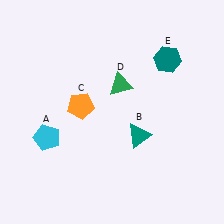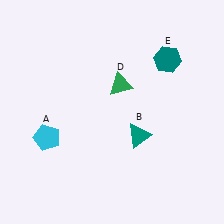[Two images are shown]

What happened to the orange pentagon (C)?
The orange pentagon (C) was removed in Image 2. It was in the top-left area of Image 1.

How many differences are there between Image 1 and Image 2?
There is 1 difference between the two images.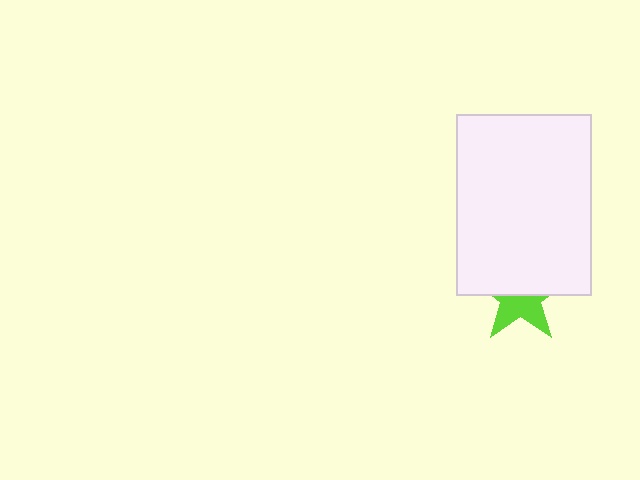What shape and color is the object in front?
The object in front is a white rectangle.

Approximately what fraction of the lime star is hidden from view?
Roughly 53% of the lime star is hidden behind the white rectangle.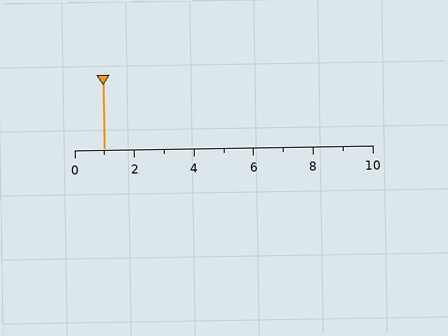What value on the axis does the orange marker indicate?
The marker indicates approximately 1.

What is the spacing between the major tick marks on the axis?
The major ticks are spaced 2 apart.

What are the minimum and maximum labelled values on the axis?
The axis runs from 0 to 10.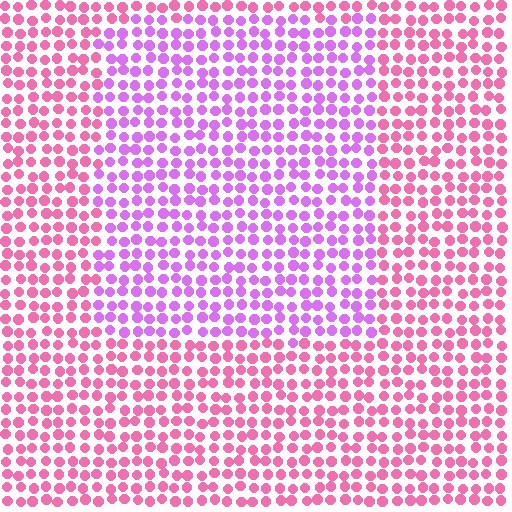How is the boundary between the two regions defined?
The boundary is defined purely by a slight shift in hue (about 41 degrees). Spacing, size, and orientation are identical on both sides.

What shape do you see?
I see a rectangle.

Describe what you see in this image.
The image is filled with small pink elements in a uniform arrangement. A rectangle-shaped region is visible where the elements are tinted to a slightly different hue, forming a subtle color boundary.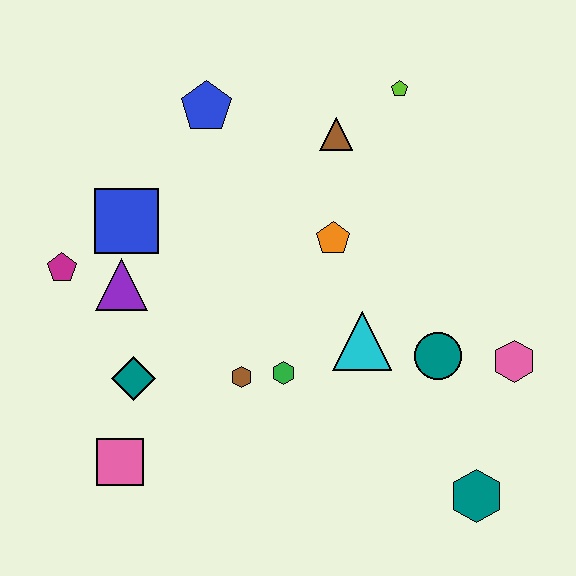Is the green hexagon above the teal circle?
No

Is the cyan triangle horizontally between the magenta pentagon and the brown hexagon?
No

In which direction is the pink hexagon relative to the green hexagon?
The pink hexagon is to the right of the green hexagon.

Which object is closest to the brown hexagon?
The green hexagon is closest to the brown hexagon.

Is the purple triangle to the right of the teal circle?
No